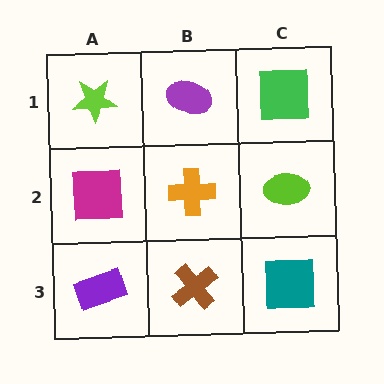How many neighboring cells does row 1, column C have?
2.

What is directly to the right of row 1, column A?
A purple ellipse.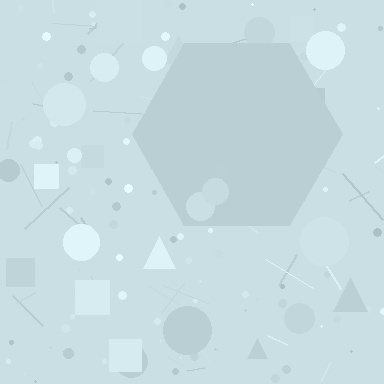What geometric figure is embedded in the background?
A hexagon is embedded in the background.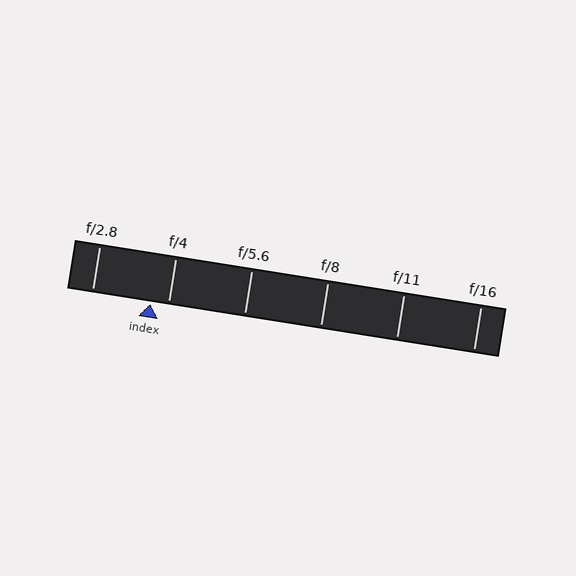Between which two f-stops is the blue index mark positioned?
The index mark is between f/2.8 and f/4.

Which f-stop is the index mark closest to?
The index mark is closest to f/4.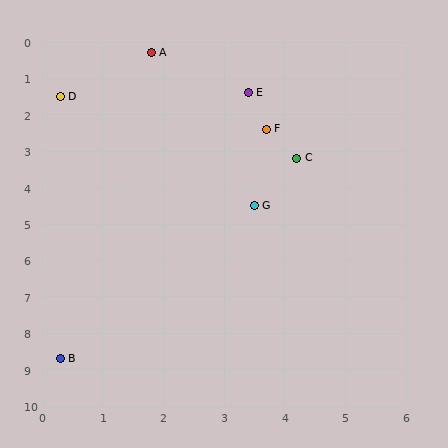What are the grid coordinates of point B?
Point B is at approximately (0.3, 8.7).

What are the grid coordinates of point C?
Point C is at approximately (4.2, 3.2).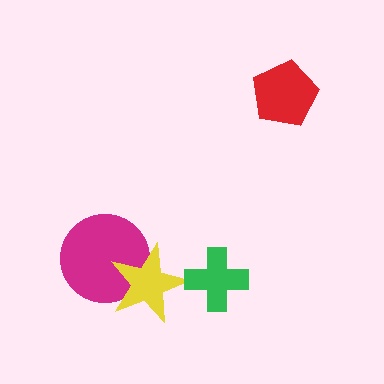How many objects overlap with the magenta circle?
1 object overlaps with the magenta circle.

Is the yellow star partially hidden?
No, no other shape covers it.